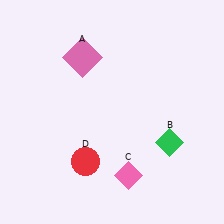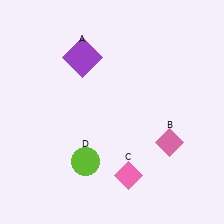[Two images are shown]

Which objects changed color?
A changed from pink to purple. B changed from green to pink. D changed from red to lime.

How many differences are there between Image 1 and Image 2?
There are 3 differences between the two images.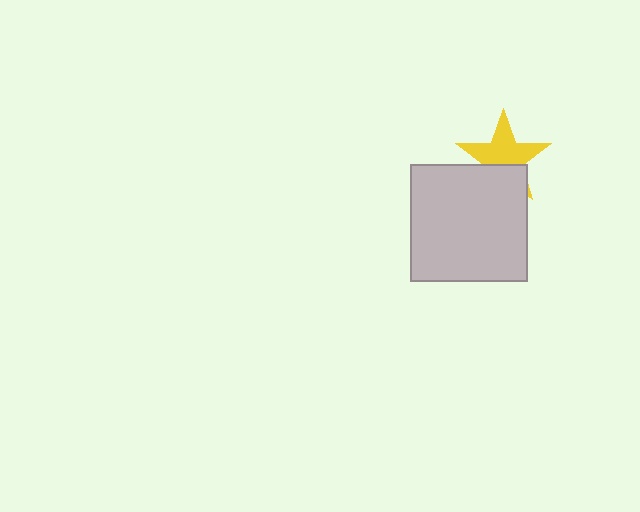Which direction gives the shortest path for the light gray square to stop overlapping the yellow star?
Moving down gives the shortest separation.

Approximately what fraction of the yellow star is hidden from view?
Roughly 37% of the yellow star is hidden behind the light gray square.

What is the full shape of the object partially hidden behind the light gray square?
The partially hidden object is a yellow star.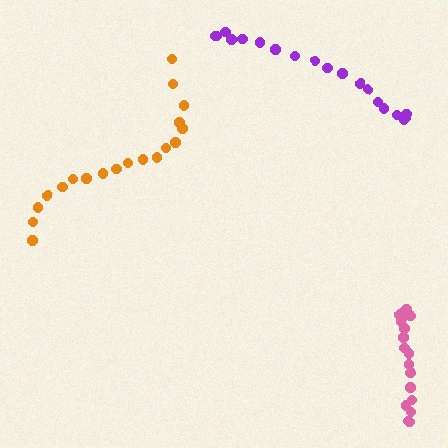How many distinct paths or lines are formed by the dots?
There are 3 distinct paths.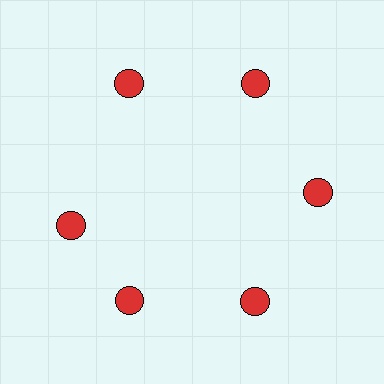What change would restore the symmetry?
The symmetry would be restored by rotating it back into even spacing with its neighbors so that all 6 circles sit at equal angles and equal distance from the center.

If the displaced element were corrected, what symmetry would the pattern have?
It would have 6-fold rotational symmetry — the pattern would map onto itself every 60 degrees.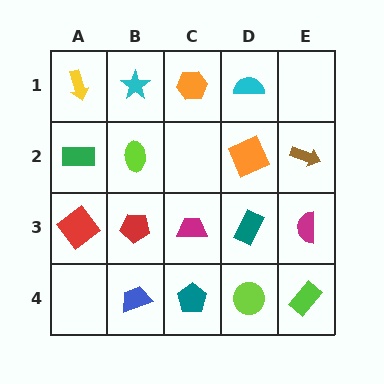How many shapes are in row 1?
4 shapes.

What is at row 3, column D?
A teal rectangle.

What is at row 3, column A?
A red diamond.